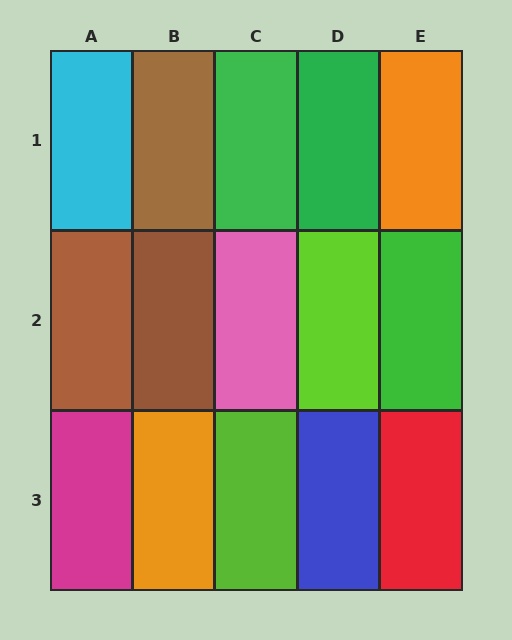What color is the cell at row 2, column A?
Brown.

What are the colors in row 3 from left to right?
Magenta, orange, lime, blue, red.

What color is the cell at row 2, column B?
Brown.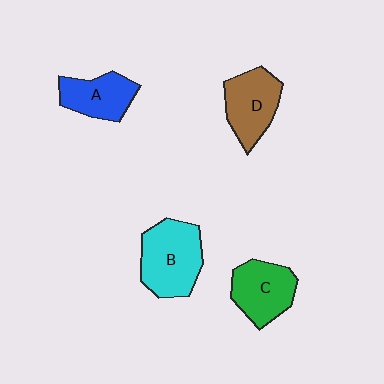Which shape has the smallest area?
Shape A (blue).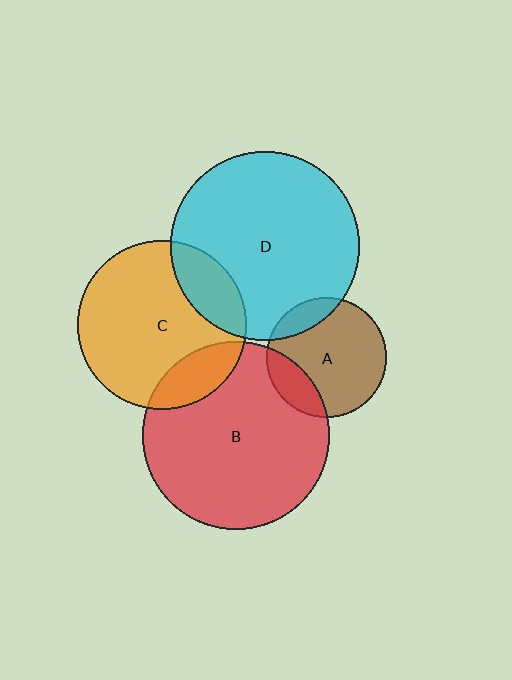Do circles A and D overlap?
Yes.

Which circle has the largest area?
Circle D (cyan).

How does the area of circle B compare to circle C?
Approximately 1.2 times.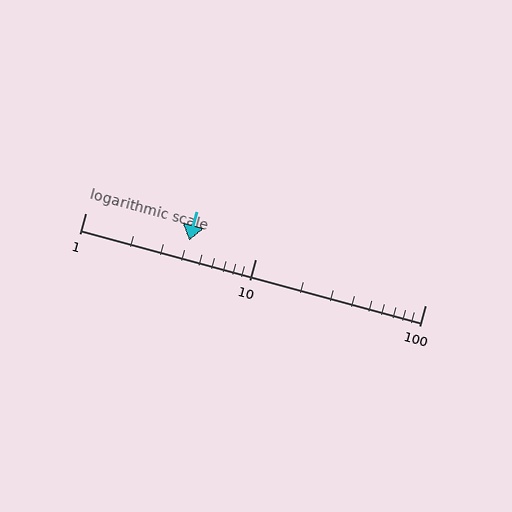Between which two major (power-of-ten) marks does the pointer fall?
The pointer is between 1 and 10.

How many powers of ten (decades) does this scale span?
The scale spans 2 decades, from 1 to 100.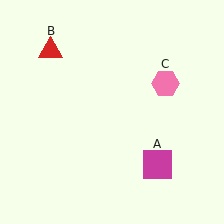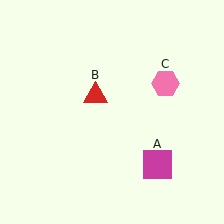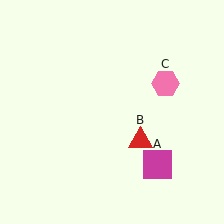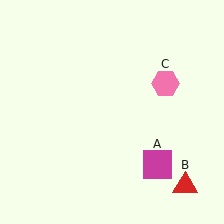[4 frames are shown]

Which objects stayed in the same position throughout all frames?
Magenta square (object A) and pink hexagon (object C) remained stationary.